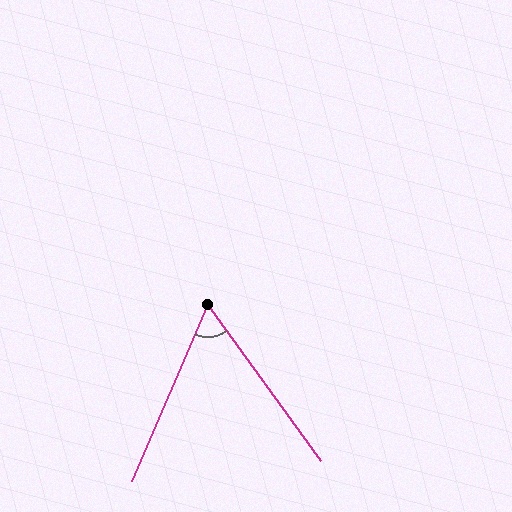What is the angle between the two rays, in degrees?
Approximately 59 degrees.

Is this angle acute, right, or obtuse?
It is acute.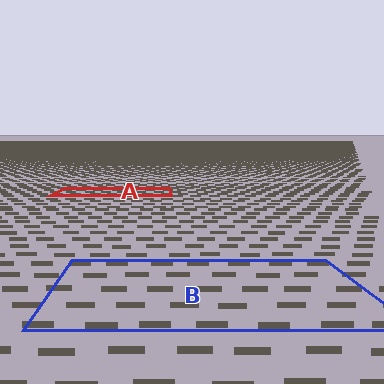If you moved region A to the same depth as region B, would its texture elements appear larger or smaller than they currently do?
They would appear larger. At a closer depth, the same texture elements are projected at a bigger on-screen size.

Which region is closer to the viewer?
Region B is closer. The texture elements there are larger and more spread out.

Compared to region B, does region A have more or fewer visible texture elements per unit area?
Region A has more texture elements per unit area — they are packed more densely because it is farther away.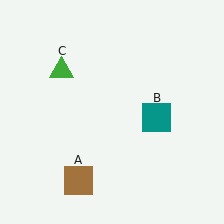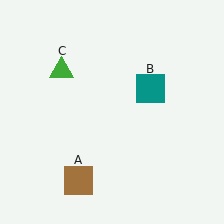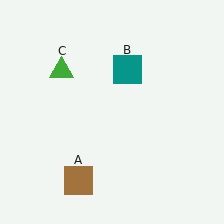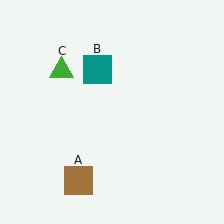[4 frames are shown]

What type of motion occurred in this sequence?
The teal square (object B) rotated counterclockwise around the center of the scene.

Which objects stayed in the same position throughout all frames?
Brown square (object A) and green triangle (object C) remained stationary.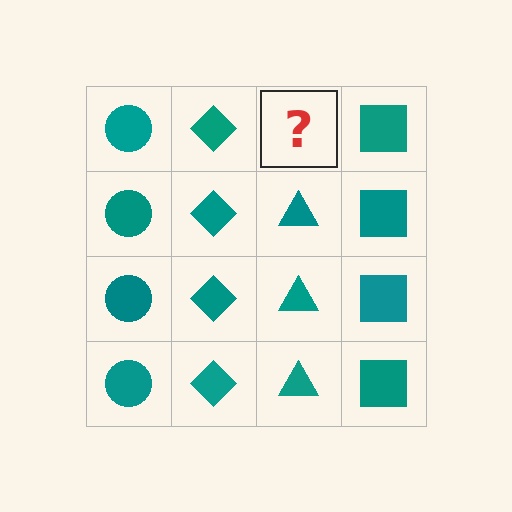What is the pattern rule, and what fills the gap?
The rule is that each column has a consistent shape. The gap should be filled with a teal triangle.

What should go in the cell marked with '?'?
The missing cell should contain a teal triangle.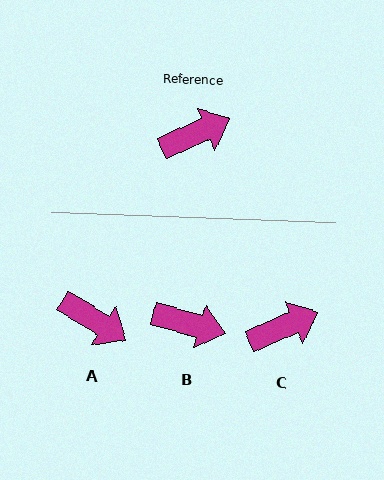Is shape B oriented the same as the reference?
No, it is off by about 39 degrees.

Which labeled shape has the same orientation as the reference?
C.